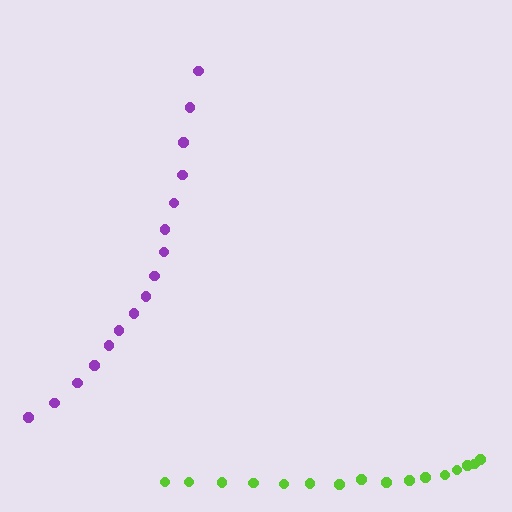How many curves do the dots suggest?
There are 2 distinct paths.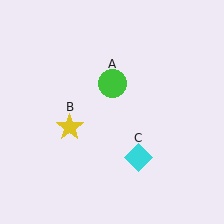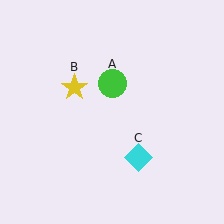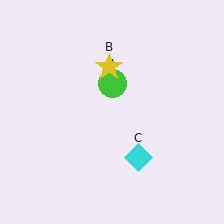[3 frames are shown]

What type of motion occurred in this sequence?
The yellow star (object B) rotated clockwise around the center of the scene.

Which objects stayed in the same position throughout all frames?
Green circle (object A) and cyan diamond (object C) remained stationary.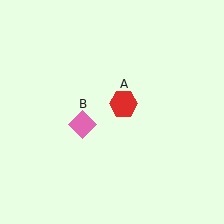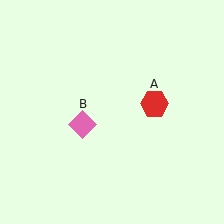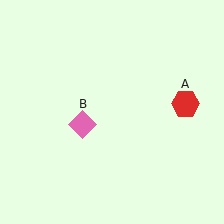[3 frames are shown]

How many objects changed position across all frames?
1 object changed position: red hexagon (object A).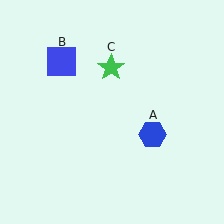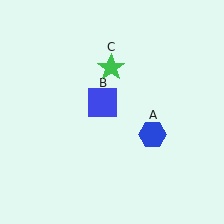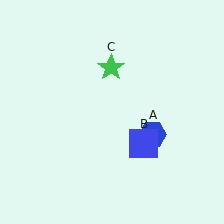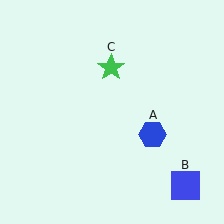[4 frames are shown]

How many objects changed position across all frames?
1 object changed position: blue square (object B).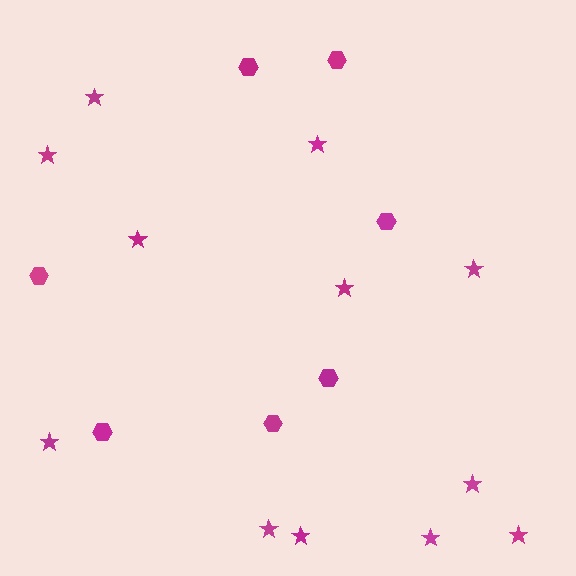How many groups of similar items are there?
There are 2 groups: one group of stars (12) and one group of hexagons (7).